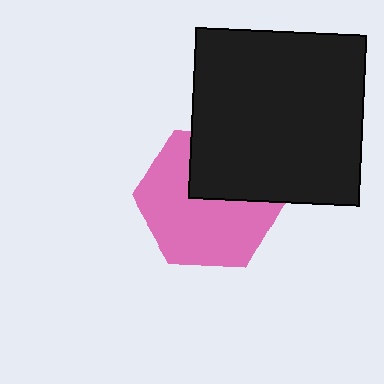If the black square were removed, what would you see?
You would see the complete pink hexagon.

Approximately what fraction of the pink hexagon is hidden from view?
Roughly 35% of the pink hexagon is hidden behind the black square.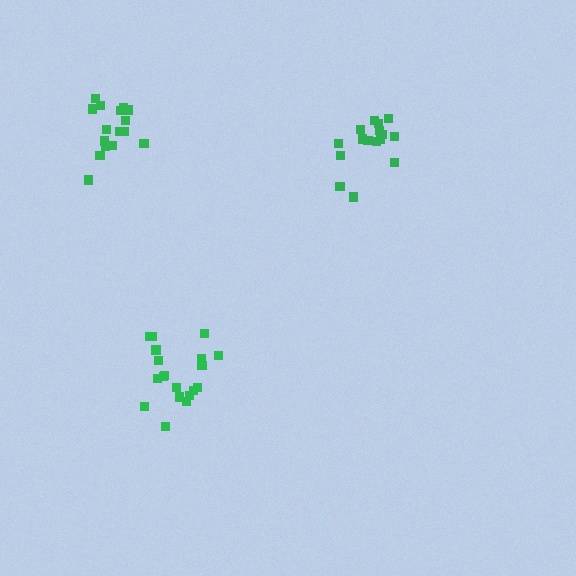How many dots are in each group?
Group 1: 17 dots, Group 2: 16 dots, Group 3: 19 dots (52 total).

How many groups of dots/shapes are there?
There are 3 groups.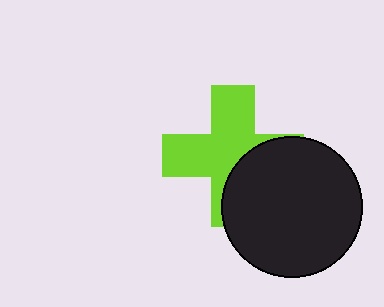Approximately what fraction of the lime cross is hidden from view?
Roughly 38% of the lime cross is hidden behind the black circle.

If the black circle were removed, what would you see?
You would see the complete lime cross.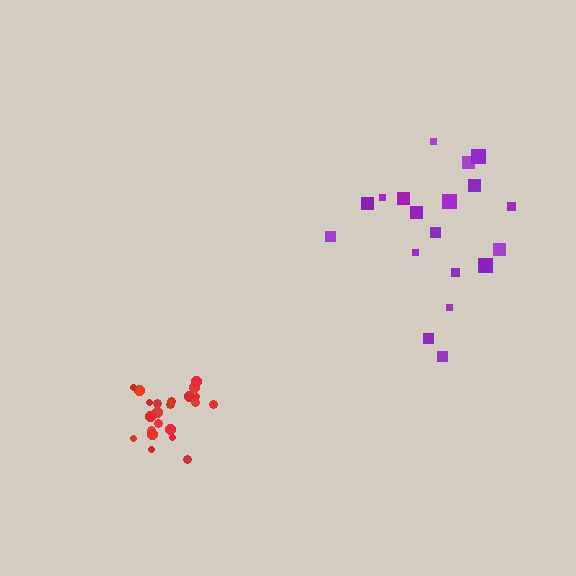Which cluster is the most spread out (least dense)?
Purple.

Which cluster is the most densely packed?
Red.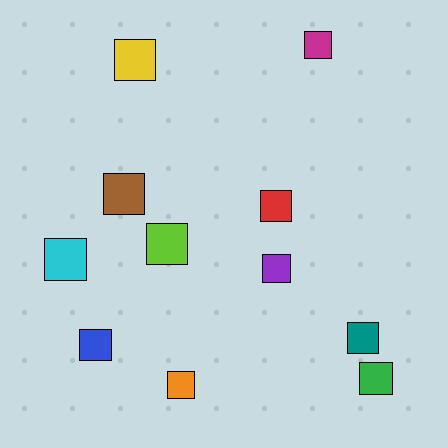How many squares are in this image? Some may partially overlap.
There are 11 squares.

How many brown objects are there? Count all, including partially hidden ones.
There is 1 brown object.